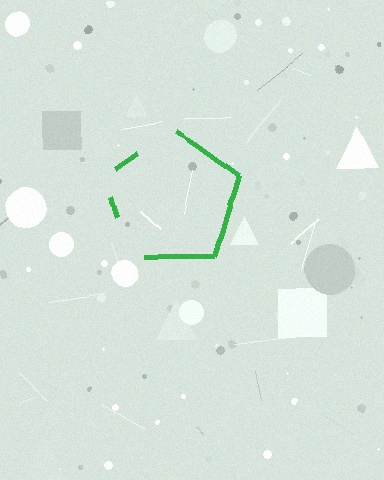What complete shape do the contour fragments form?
The contour fragments form a pentagon.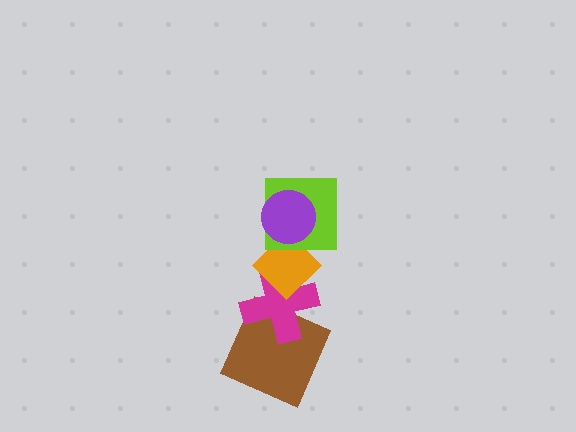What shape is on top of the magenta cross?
The orange diamond is on top of the magenta cross.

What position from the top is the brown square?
The brown square is 5th from the top.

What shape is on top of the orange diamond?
The lime square is on top of the orange diamond.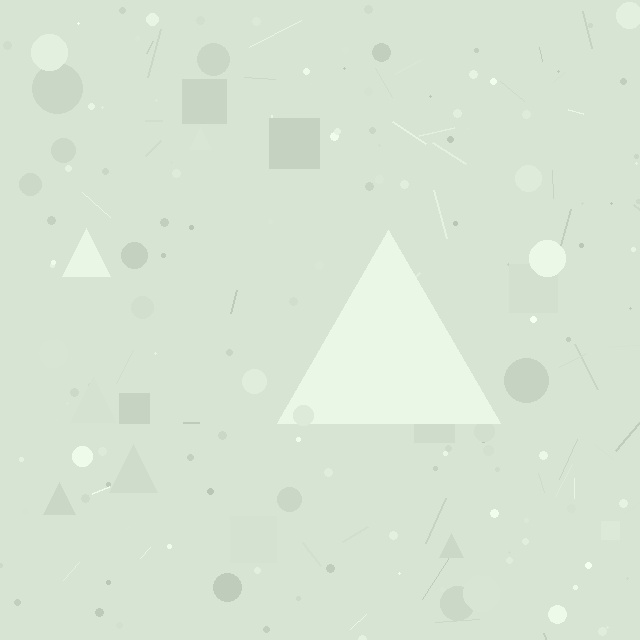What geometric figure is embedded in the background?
A triangle is embedded in the background.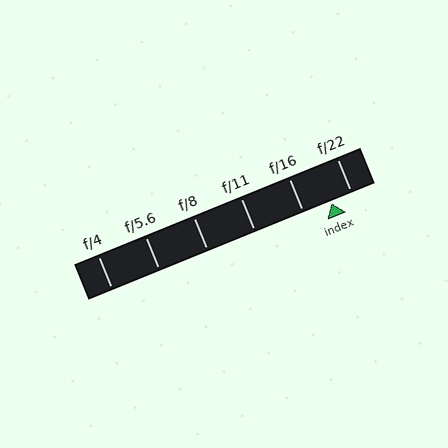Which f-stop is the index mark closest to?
The index mark is closest to f/22.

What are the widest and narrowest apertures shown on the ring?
The widest aperture shown is f/4 and the narrowest is f/22.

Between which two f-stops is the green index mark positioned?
The index mark is between f/16 and f/22.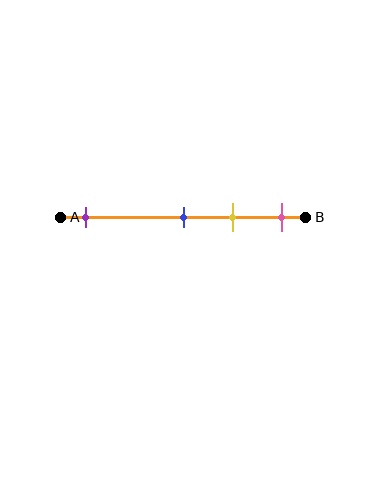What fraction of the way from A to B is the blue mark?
The blue mark is approximately 50% (0.5) of the way from A to B.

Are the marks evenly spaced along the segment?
No, the marks are not evenly spaced.